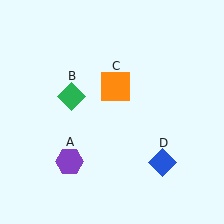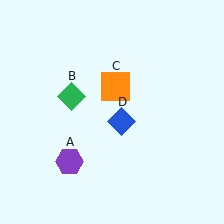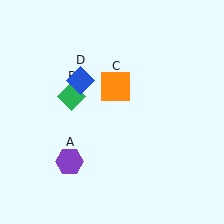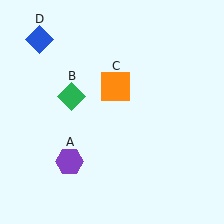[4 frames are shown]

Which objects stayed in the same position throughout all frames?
Purple hexagon (object A) and green diamond (object B) and orange square (object C) remained stationary.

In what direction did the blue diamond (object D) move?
The blue diamond (object D) moved up and to the left.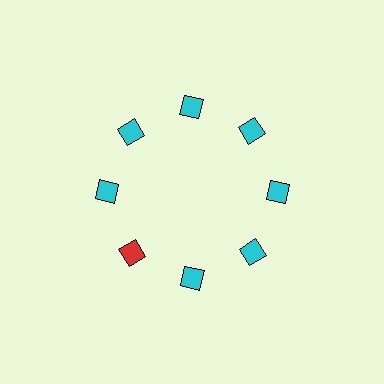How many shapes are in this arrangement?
There are 8 shapes arranged in a ring pattern.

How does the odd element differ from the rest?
It has a different color: red instead of cyan.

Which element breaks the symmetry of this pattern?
The red square at roughly the 8 o'clock position breaks the symmetry. All other shapes are cyan squares.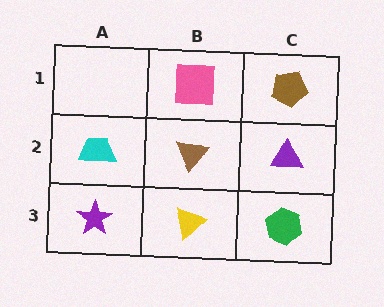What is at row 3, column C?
A green hexagon.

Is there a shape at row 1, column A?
No, that cell is empty.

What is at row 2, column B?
A brown triangle.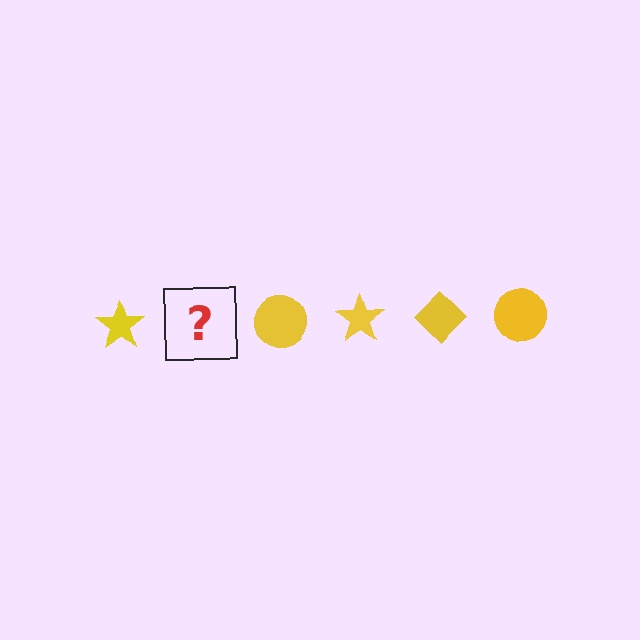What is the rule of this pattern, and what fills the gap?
The rule is that the pattern cycles through star, diamond, circle shapes in yellow. The gap should be filled with a yellow diamond.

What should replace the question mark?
The question mark should be replaced with a yellow diamond.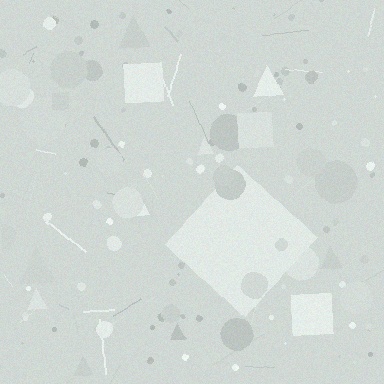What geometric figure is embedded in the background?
A diamond is embedded in the background.